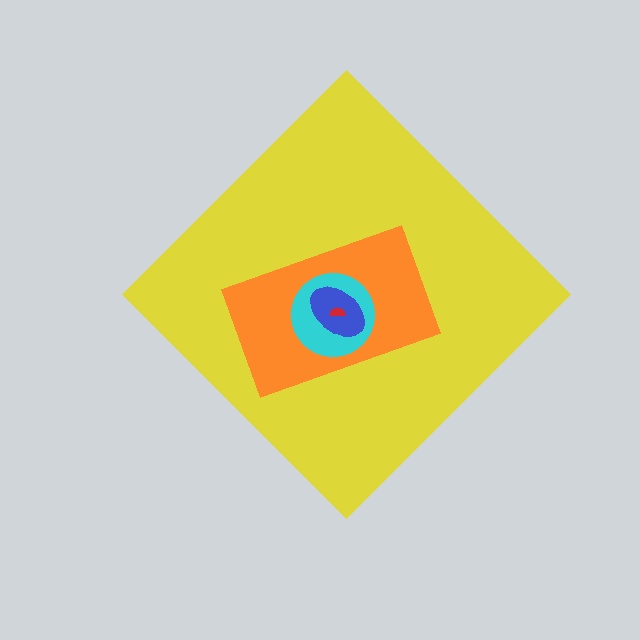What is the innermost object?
The red semicircle.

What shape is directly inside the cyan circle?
The blue ellipse.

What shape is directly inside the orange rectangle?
The cyan circle.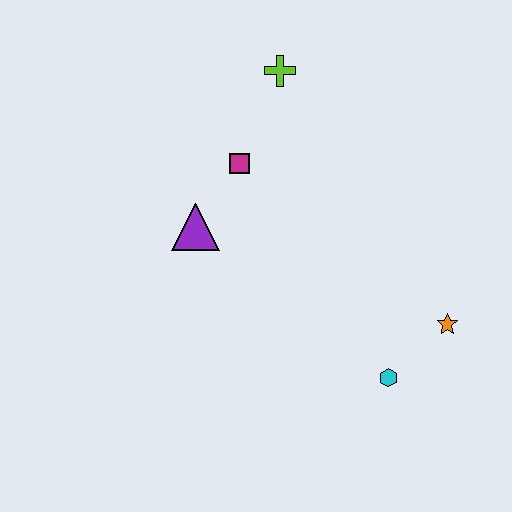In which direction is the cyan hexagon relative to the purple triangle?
The cyan hexagon is to the right of the purple triangle.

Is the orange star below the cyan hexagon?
No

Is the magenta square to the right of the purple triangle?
Yes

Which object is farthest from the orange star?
The lime cross is farthest from the orange star.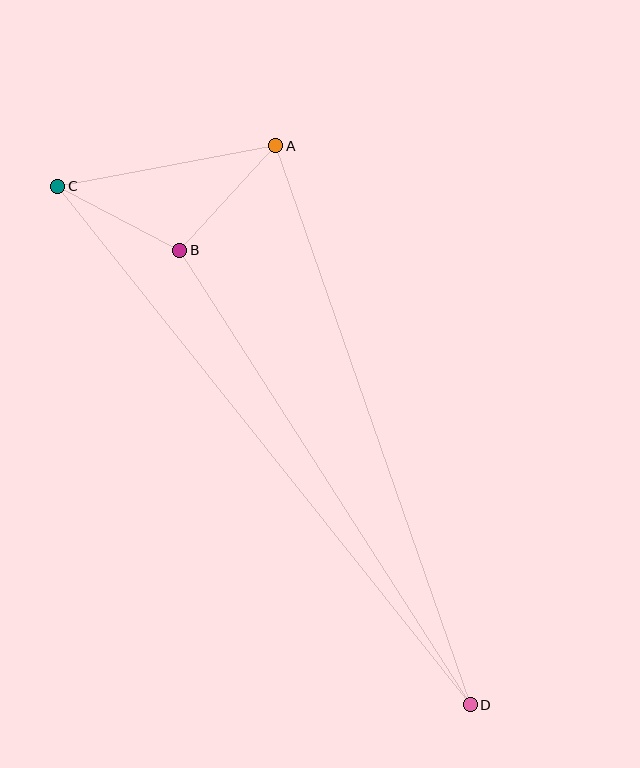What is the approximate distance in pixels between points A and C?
The distance between A and C is approximately 221 pixels.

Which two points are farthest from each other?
Points C and D are farthest from each other.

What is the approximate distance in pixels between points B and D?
The distance between B and D is approximately 539 pixels.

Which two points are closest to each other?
Points B and C are closest to each other.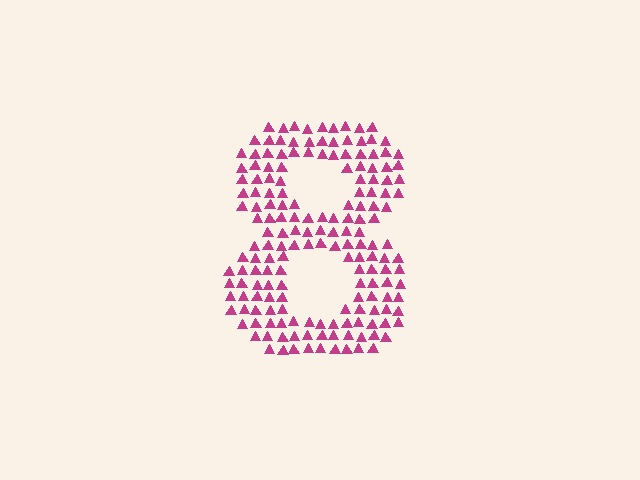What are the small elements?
The small elements are triangles.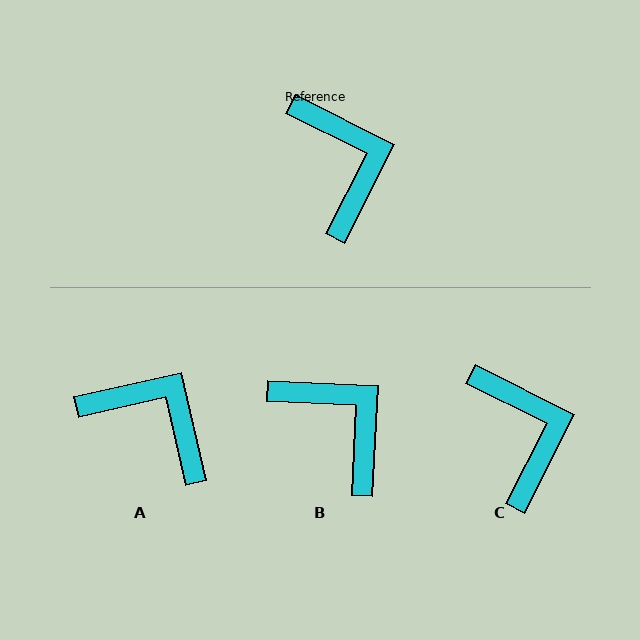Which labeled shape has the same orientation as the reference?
C.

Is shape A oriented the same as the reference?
No, it is off by about 39 degrees.